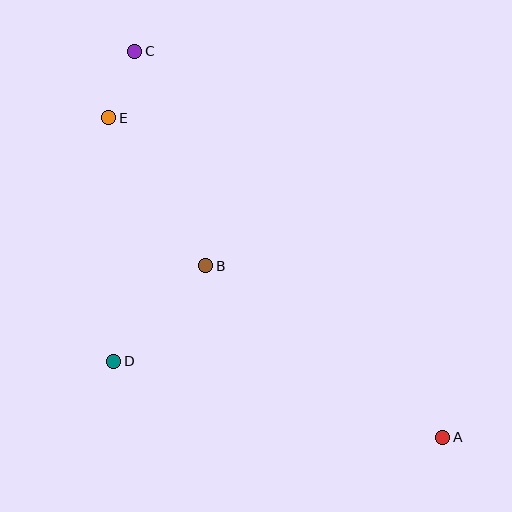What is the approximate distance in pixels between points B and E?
The distance between B and E is approximately 177 pixels.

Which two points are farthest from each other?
Points A and C are farthest from each other.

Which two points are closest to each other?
Points C and E are closest to each other.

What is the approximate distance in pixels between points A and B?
The distance between A and B is approximately 293 pixels.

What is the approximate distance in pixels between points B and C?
The distance between B and C is approximately 226 pixels.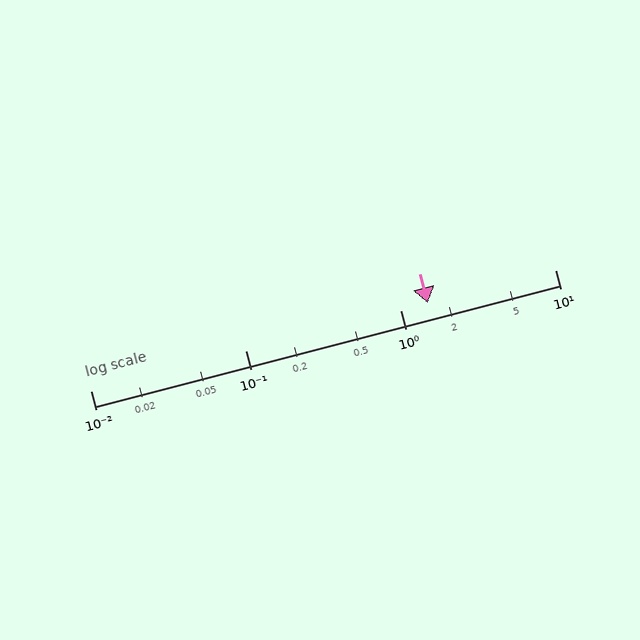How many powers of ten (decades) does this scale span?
The scale spans 3 decades, from 0.01 to 10.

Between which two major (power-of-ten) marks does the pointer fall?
The pointer is between 1 and 10.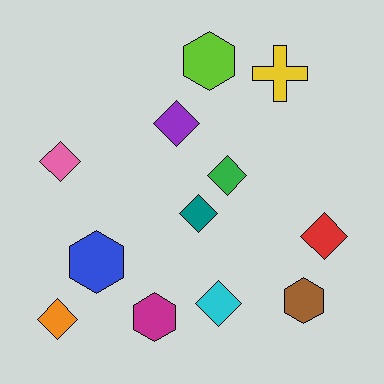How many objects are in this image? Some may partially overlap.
There are 12 objects.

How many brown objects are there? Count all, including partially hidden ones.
There is 1 brown object.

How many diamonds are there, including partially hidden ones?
There are 7 diamonds.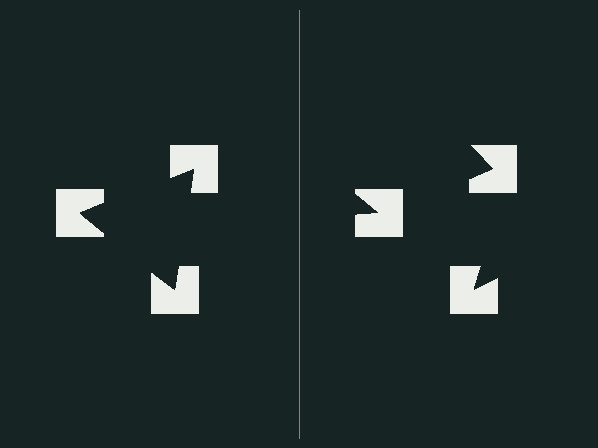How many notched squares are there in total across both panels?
6 — 3 on each side.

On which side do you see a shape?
An illusory triangle appears on the left side. On the right side the wedge cuts are rotated, so no coherent shape forms.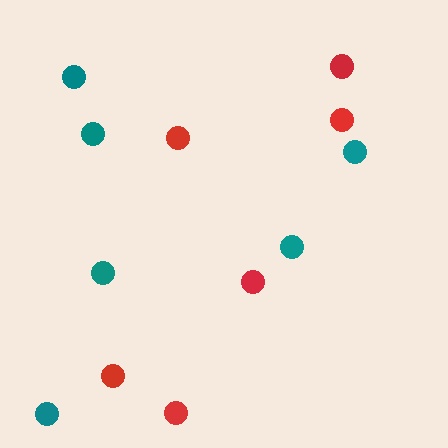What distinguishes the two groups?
There are 2 groups: one group of red circles (6) and one group of teal circles (6).